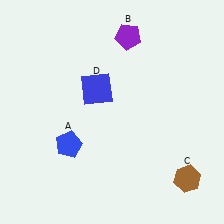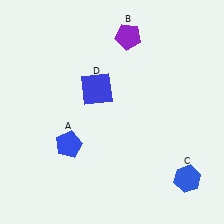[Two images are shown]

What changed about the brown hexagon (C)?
In Image 1, C is brown. In Image 2, it changed to blue.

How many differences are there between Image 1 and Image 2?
There is 1 difference between the two images.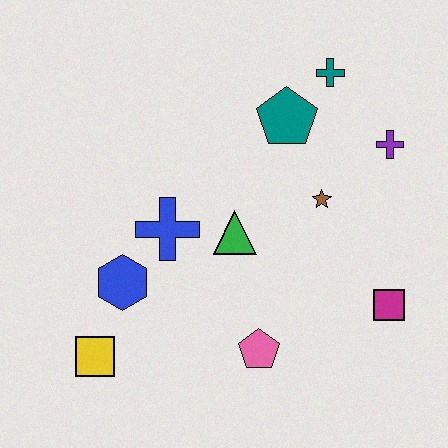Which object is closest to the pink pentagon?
The green triangle is closest to the pink pentagon.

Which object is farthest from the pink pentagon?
The teal cross is farthest from the pink pentagon.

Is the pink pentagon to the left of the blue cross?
No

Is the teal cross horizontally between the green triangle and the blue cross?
No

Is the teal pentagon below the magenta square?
No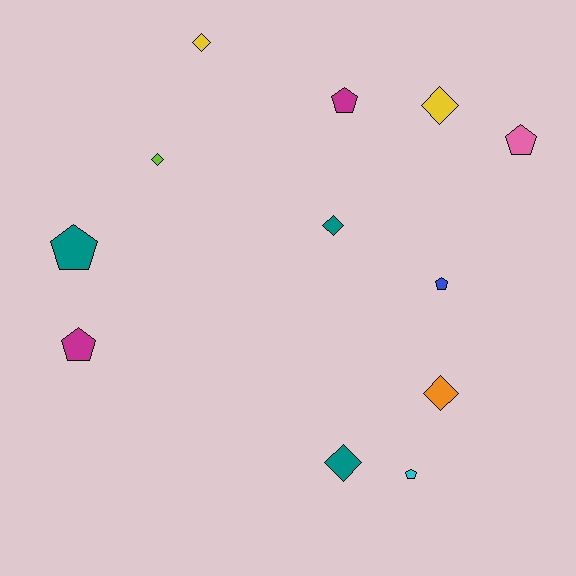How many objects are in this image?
There are 12 objects.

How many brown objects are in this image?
There are no brown objects.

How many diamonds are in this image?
There are 6 diamonds.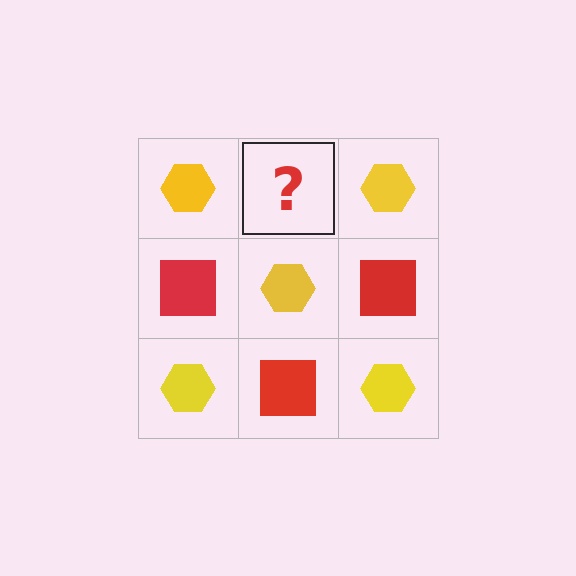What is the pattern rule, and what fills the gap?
The rule is that it alternates yellow hexagon and red square in a checkerboard pattern. The gap should be filled with a red square.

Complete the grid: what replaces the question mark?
The question mark should be replaced with a red square.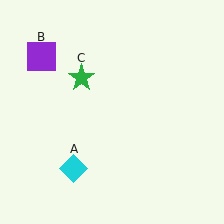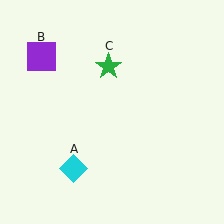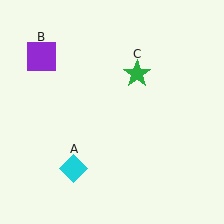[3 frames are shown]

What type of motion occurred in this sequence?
The green star (object C) rotated clockwise around the center of the scene.